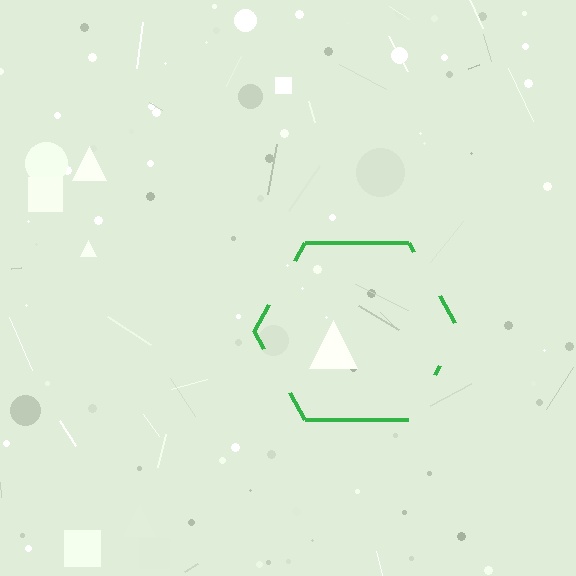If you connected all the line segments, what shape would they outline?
They would outline a hexagon.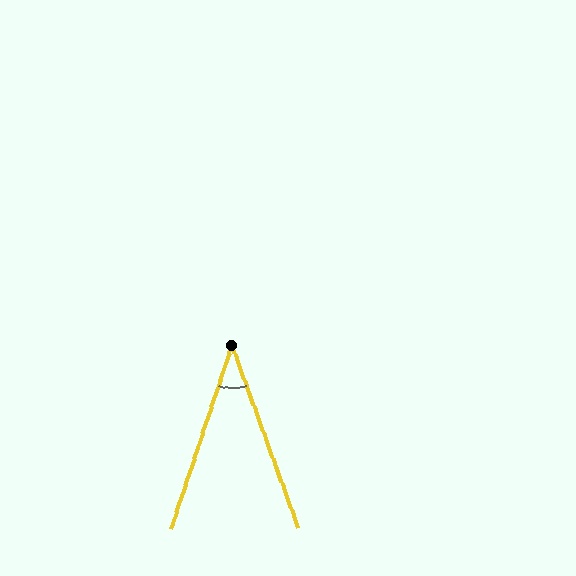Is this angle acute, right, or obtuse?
It is acute.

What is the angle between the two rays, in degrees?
Approximately 38 degrees.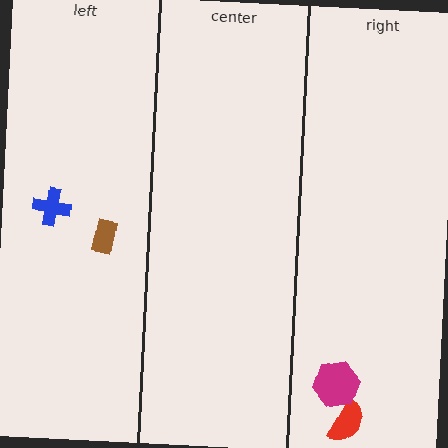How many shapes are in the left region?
2.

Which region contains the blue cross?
The left region.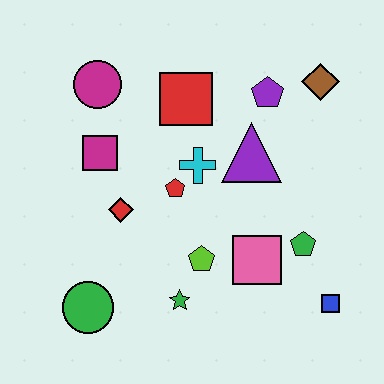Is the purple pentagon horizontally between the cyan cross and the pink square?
No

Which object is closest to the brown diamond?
The purple pentagon is closest to the brown diamond.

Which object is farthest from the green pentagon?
The magenta circle is farthest from the green pentagon.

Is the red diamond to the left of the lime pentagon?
Yes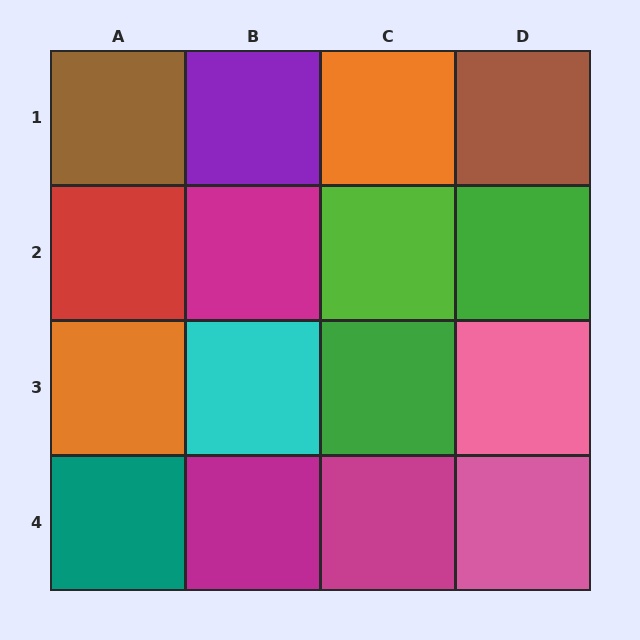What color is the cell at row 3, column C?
Green.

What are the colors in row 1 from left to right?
Brown, purple, orange, brown.